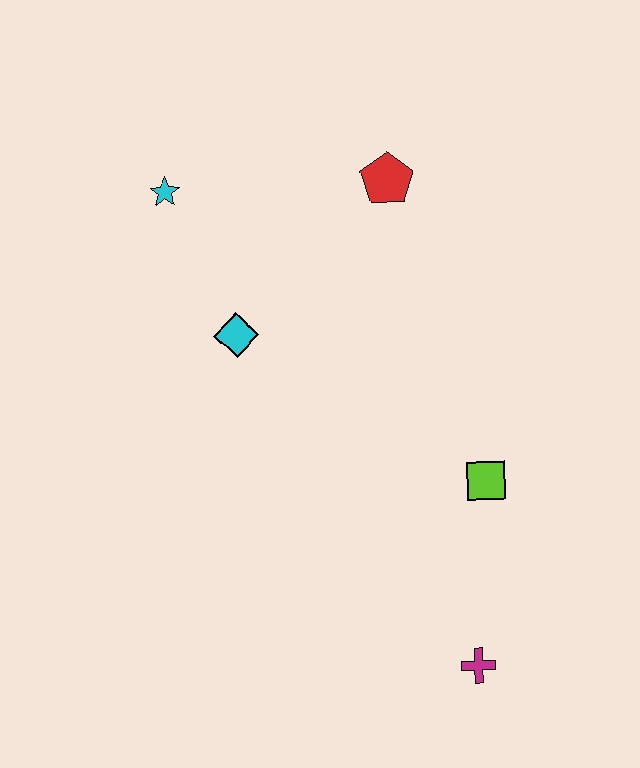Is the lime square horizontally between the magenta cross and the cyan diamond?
No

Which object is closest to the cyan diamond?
The cyan star is closest to the cyan diamond.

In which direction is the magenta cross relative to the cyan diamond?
The magenta cross is below the cyan diamond.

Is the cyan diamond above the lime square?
Yes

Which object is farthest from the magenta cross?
The cyan star is farthest from the magenta cross.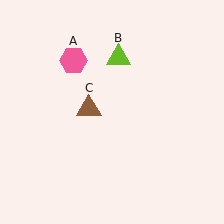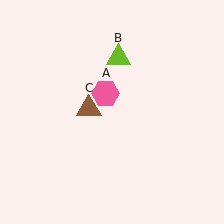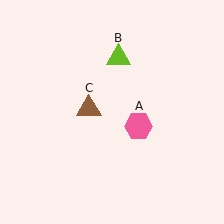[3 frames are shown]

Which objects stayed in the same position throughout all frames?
Lime triangle (object B) and brown triangle (object C) remained stationary.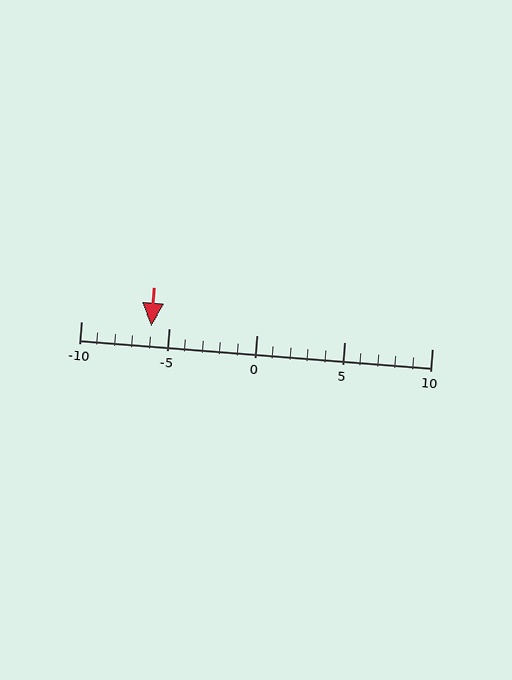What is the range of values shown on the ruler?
The ruler shows values from -10 to 10.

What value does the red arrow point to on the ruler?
The red arrow points to approximately -6.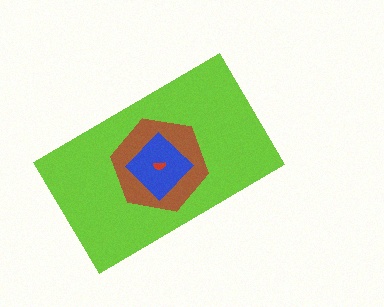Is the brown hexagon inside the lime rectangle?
Yes.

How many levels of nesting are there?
4.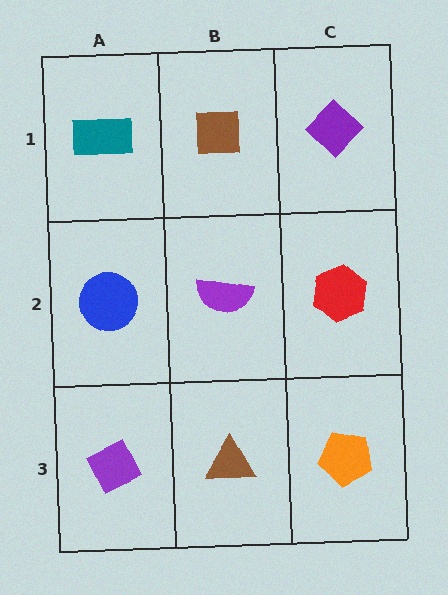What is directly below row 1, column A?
A blue circle.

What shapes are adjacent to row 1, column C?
A red hexagon (row 2, column C), a brown square (row 1, column B).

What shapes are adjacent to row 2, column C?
A purple diamond (row 1, column C), an orange pentagon (row 3, column C), a purple semicircle (row 2, column B).